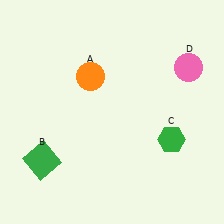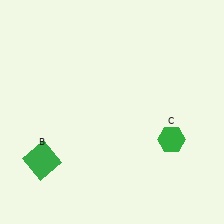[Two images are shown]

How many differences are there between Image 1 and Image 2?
There are 2 differences between the two images.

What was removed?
The orange circle (A), the pink circle (D) were removed in Image 2.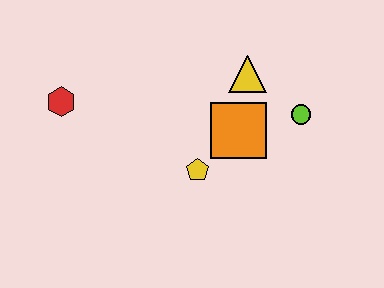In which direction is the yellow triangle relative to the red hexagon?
The yellow triangle is to the right of the red hexagon.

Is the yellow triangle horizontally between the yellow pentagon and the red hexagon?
No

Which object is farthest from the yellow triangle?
The red hexagon is farthest from the yellow triangle.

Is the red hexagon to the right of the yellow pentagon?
No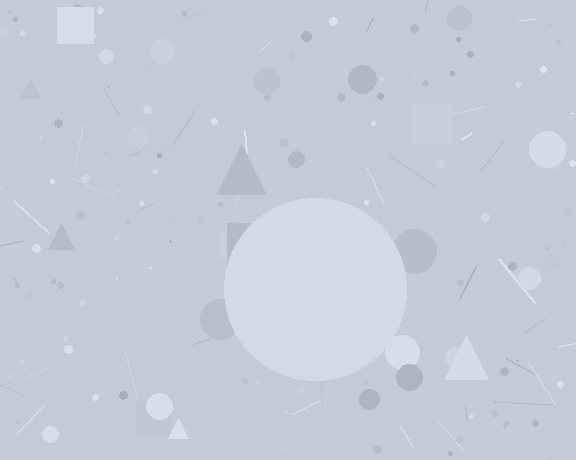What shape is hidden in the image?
A circle is hidden in the image.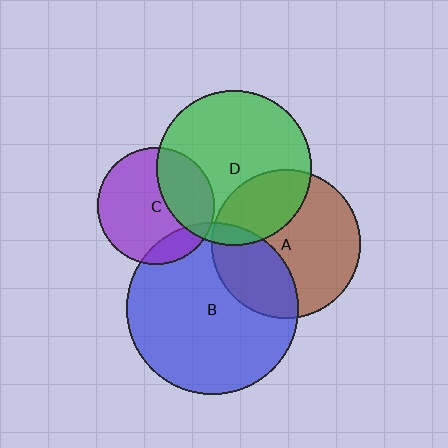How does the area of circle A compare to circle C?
Approximately 1.6 times.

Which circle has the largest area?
Circle B (blue).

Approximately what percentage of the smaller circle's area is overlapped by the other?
Approximately 30%.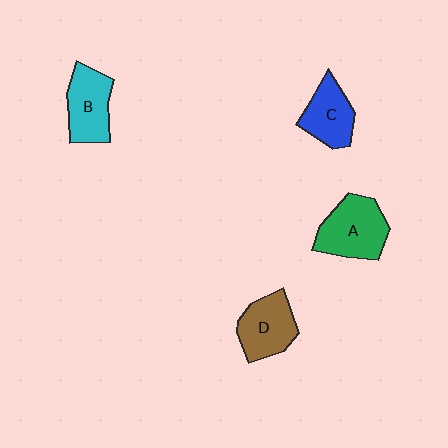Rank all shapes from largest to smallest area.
From largest to smallest: A (green), D (brown), B (cyan), C (blue).